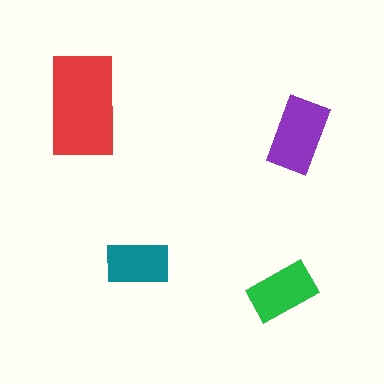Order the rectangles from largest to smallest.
the red one, the purple one, the green one, the teal one.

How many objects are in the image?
There are 4 objects in the image.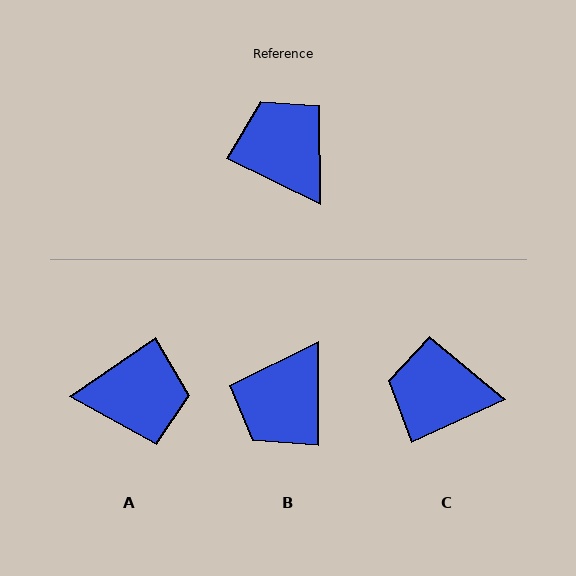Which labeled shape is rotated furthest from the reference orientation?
A, about 120 degrees away.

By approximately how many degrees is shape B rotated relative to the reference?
Approximately 116 degrees counter-clockwise.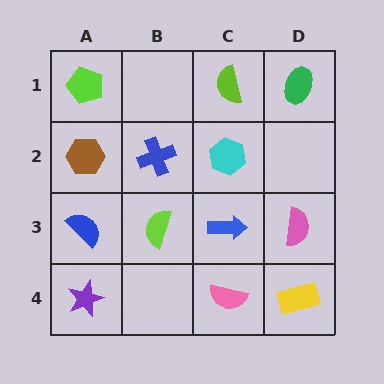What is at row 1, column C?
A lime semicircle.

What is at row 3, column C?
A blue arrow.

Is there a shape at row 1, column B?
No, that cell is empty.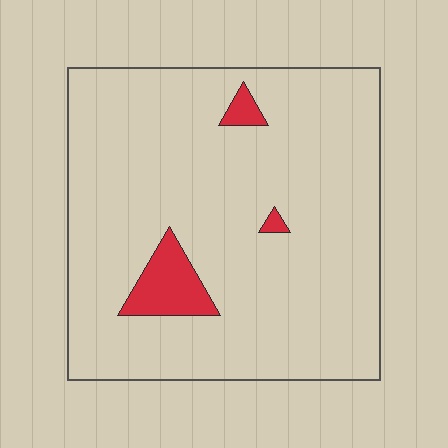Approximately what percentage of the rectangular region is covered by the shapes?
Approximately 5%.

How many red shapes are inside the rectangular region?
3.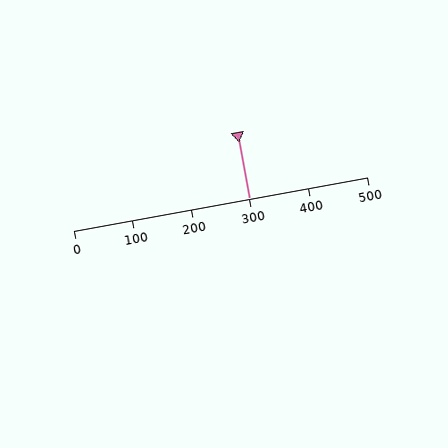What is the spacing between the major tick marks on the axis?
The major ticks are spaced 100 apart.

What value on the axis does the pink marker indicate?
The marker indicates approximately 300.